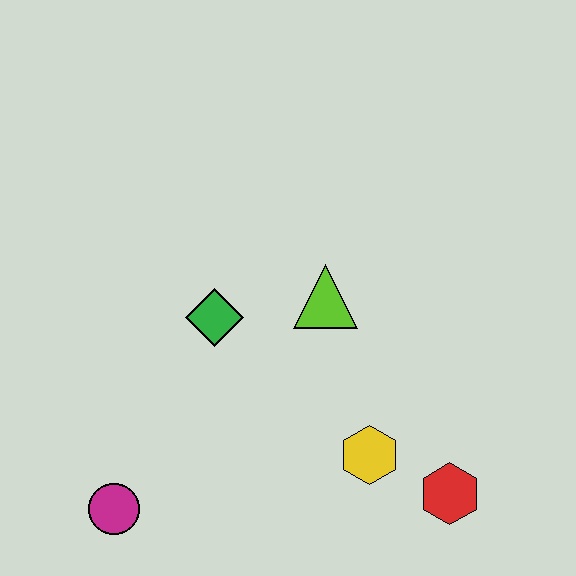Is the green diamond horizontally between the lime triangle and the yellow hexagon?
No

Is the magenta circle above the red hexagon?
No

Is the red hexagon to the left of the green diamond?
No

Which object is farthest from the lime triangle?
The magenta circle is farthest from the lime triangle.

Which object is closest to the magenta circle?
The green diamond is closest to the magenta circle.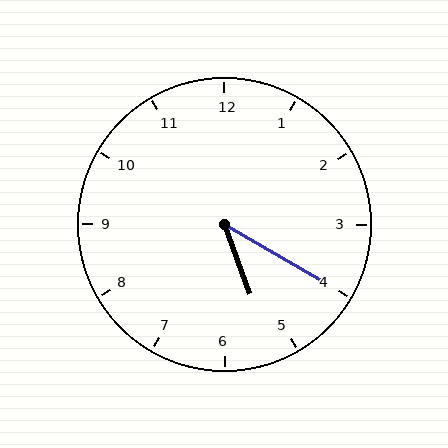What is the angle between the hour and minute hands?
Approximately 40 degrees.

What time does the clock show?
5:20.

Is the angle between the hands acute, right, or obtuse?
It is acute.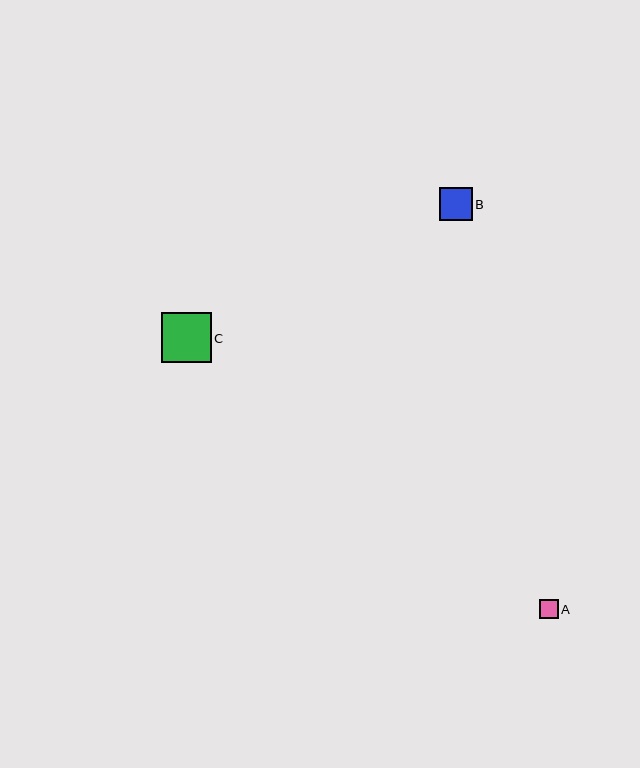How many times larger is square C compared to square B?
Square C is approximately 1.5 times the size of square B.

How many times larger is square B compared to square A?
Square B is approximately 1.7 times the size of square A.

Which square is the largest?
Square C is the largest with a size of approximately 50 pixels.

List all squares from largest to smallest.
From largest to smallest: C, B, A.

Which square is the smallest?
Square A is the smallest with a size of approximately 19 pixels.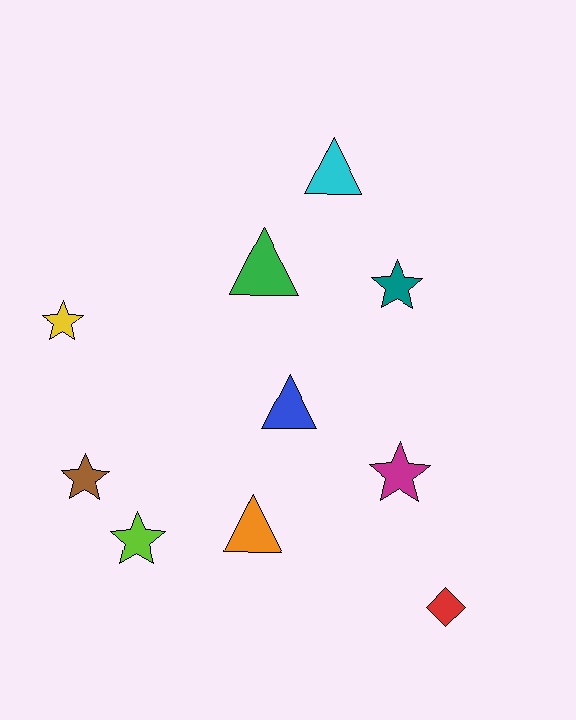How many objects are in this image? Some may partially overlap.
There are 10 objects.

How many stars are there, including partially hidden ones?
There are 5 stars.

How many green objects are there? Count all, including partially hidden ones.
There is 1 green object.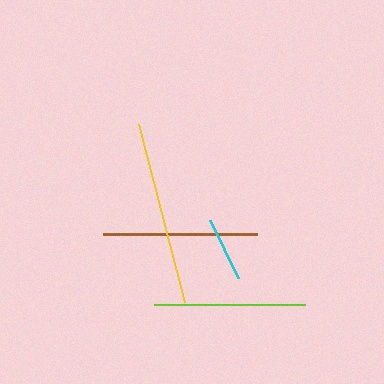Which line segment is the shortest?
The cyan line is the shortest at approximately 64 pixels.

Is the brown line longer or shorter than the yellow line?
The yellow line is longer than the brown line.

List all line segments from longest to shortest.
From longest to shortest: yellow, brown, lime, cyan.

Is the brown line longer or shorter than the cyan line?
The brown line is longer than the cyan line.